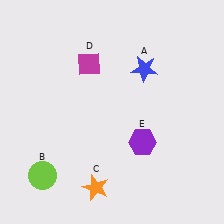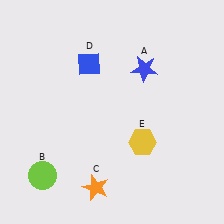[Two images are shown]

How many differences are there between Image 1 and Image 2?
There are 2 differences between the two images.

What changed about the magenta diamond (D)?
In Image 1, D is magenta. In Image 2, it changed to blue.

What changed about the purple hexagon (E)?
In Image 1, E is purple. In Image 2, it changed to yellow.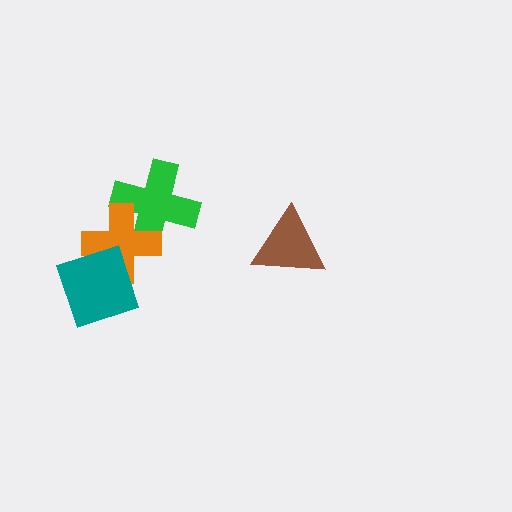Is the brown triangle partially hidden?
No, no other shape covers it.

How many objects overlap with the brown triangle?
0 objects overlap with the brown triangle.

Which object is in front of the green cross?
The orange cross is in front of the green cross.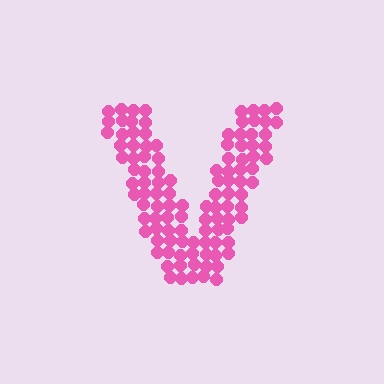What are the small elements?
The small elements are circles.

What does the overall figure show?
The overall figure shows the letter V.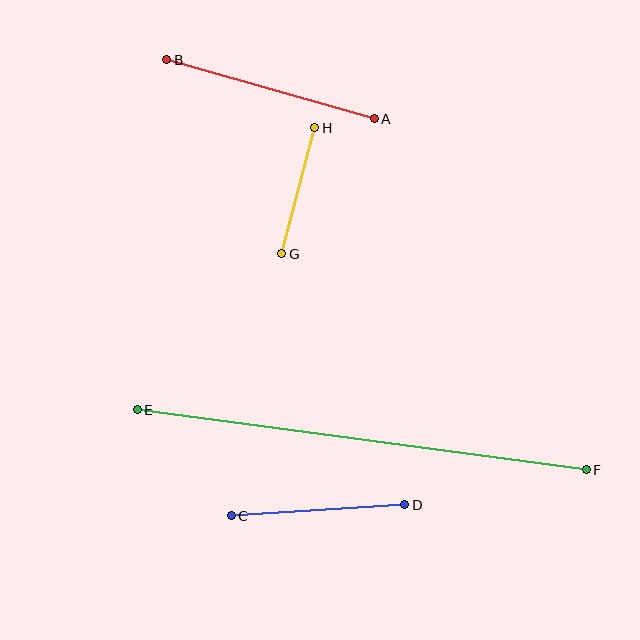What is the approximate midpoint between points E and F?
The midpoint is at approximately (362, 440) pixels.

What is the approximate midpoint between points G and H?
The midpoint is at approximately (298, 191) pixels.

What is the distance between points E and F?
The distance is approximately 453 pixels.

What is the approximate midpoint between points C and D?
The midpoint is at approximately (318, 510) pixels.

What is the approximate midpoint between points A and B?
The midpoint is at approximately (270, 89) pixels.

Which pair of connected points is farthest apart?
Points E and F are farthest apart.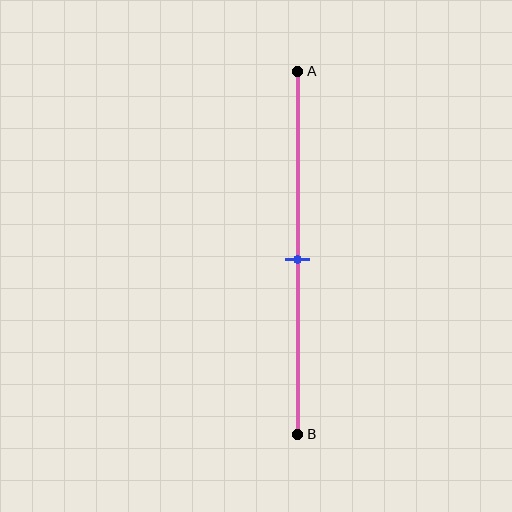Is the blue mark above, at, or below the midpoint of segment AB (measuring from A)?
The blue mark is approximately at the midpoint of segment AB.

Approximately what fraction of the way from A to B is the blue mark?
The blue mark is approximately 50% of the way from A to B.